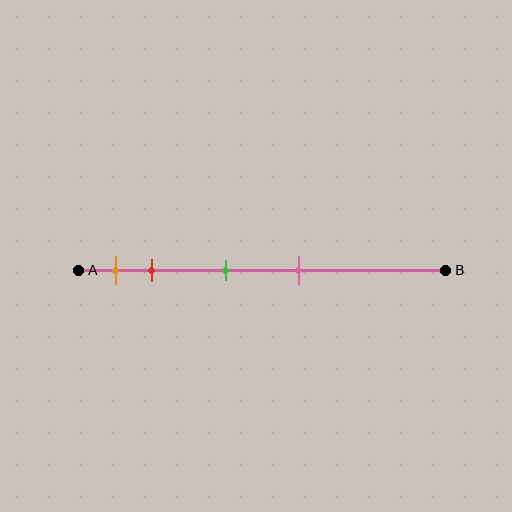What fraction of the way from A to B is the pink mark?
The pink mark is approximately 60% (0.6) of the way from A to B.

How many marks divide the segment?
There are 4 marks dividing the segment.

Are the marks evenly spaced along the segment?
No, the marks are not evenly spaced.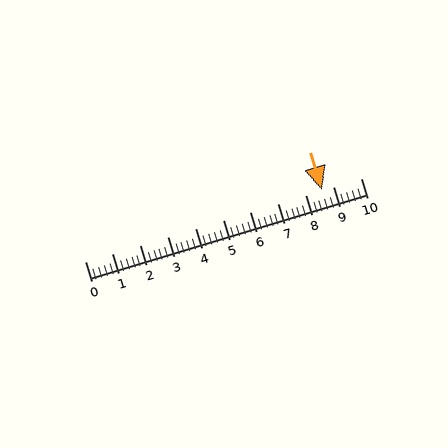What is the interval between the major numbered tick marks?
The major tick marks are spaced 1 units apart.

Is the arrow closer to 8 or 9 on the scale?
The arrow is closer to 9.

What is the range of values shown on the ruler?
The ruler shows values from 0 to 10.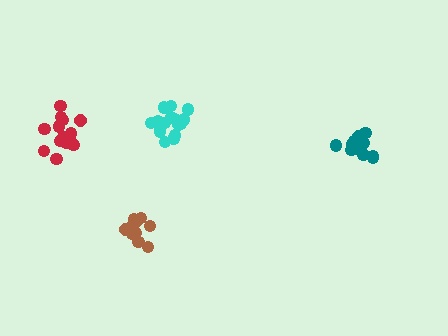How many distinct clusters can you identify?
There are 4 distinct clusters.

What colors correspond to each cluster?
The clusters are colored: red, cyan, teal, brown.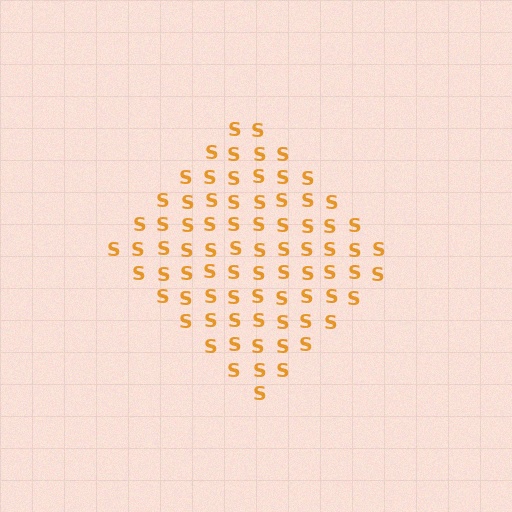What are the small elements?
The small elements are letter S's.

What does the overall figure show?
The overall figure shows a diamond.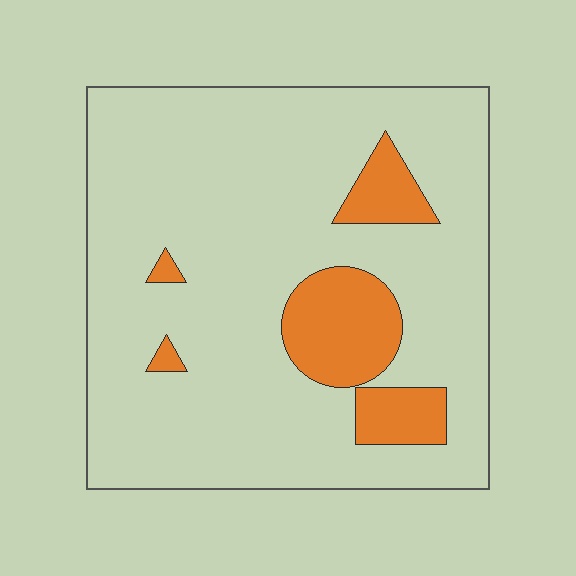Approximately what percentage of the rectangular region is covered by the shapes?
Approximately 15%.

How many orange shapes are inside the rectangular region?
5.